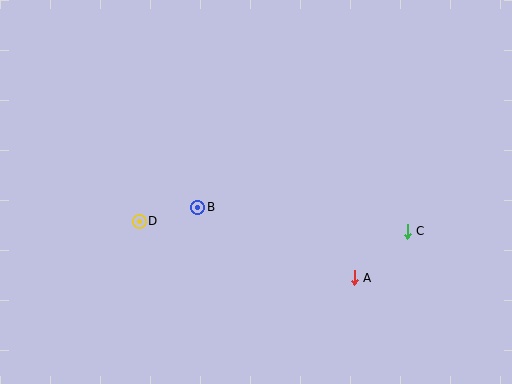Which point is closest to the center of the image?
Point B at (198, 207) is closest to the center.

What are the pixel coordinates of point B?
Point B is at (198, 207).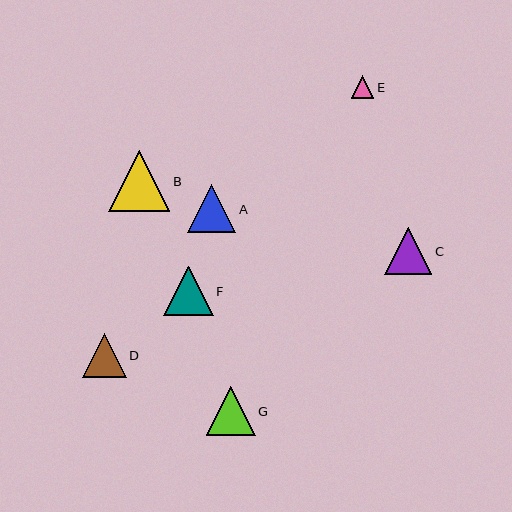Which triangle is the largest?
Triangle B is the largest with a size of approximately 61 pixels.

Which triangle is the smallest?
Triangle E is the smallest with a size of approximately 23 pixels.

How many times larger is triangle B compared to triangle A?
Triangle B is approximately 1.3 times the size of triangle A.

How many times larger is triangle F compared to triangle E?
Triangle F is approximately 2.2 times the size of triangle E.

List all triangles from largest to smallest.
From largest to smallest: B, F, G, A, C, D, E.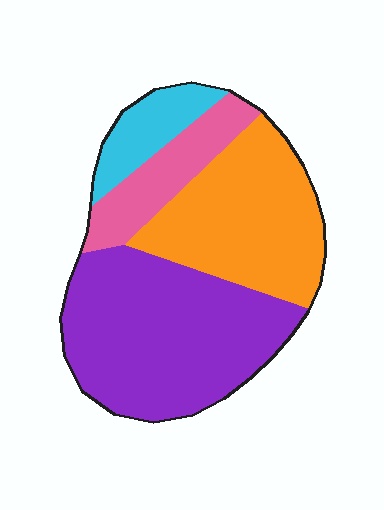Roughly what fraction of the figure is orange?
Orange takes up about one third (1/3) of the figure.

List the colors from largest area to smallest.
From largest to smallest: purple, orange, pink, cyan.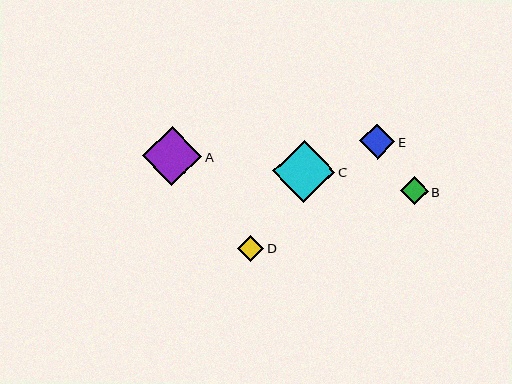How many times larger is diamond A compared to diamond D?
Diamond A is approximately 2.2 times the size of diamond D.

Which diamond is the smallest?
Diamond D is the smallest with a size of approximately 26 pixels.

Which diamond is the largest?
Diamond C is the largest with a size of approximately 63 pixels.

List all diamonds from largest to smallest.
From largest to smallest: C, A, E, B, D.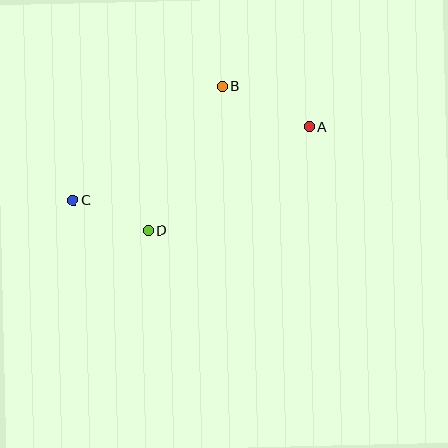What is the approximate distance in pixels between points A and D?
The distance between A and D is approximately 191 pixels.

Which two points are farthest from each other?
Points A and C are farthest from each other.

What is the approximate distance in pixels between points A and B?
The distance between A and B is approximately 96 pixels.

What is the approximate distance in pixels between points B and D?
The distance between B and D is approximately 162 pixels.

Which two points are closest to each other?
Points C and D are closest to each other.